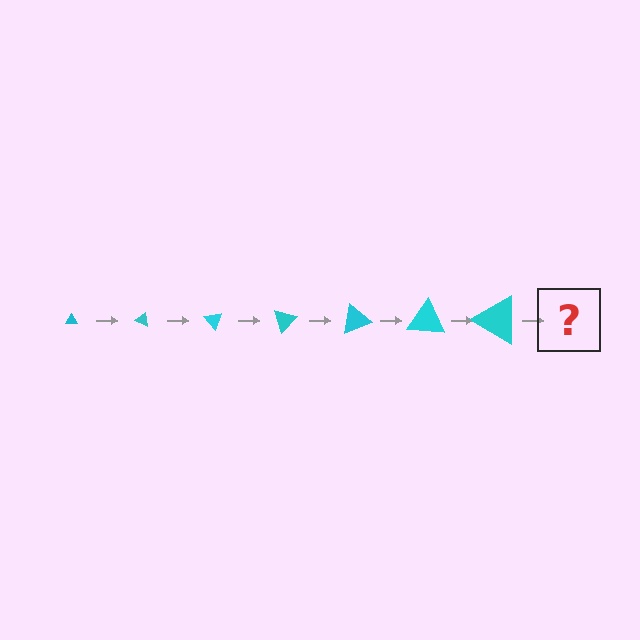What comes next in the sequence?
The next element should be a triangle, larger than the previous one and rotated 175 degrees from the start.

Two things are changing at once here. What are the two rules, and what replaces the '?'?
The two rules are that the triangle grows larger each step and it rotates 25 degrees each step. The '?' should be a triangle, larger than the previous one and rotated 175 degrees from the start.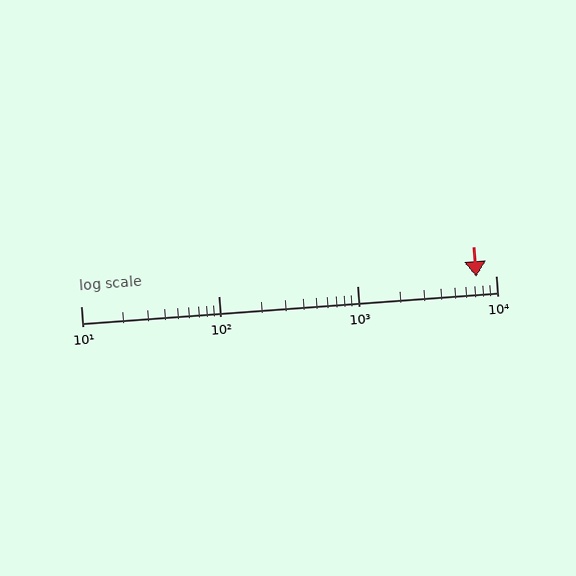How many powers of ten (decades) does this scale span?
The scale spans 3 decades, from 10 to 10000.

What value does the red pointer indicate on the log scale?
The pointer indicates approximately 7200.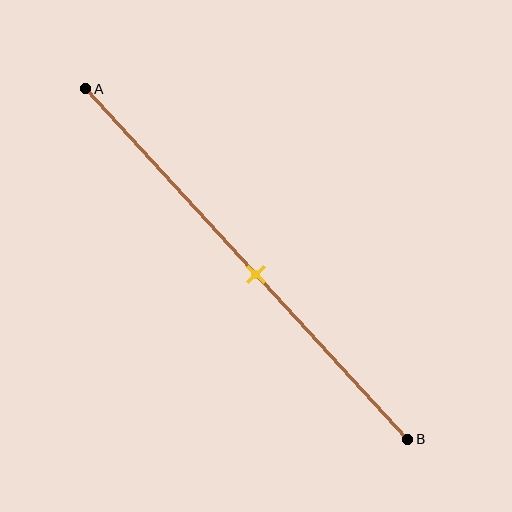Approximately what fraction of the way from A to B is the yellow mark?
The yellow mark is approximately 55% of the way from A to B.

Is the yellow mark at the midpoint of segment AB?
Yes, the mark is approximately at the midpoint.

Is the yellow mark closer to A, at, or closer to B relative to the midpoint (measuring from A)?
The yellow mark is approximately at the midpoint of segment AB.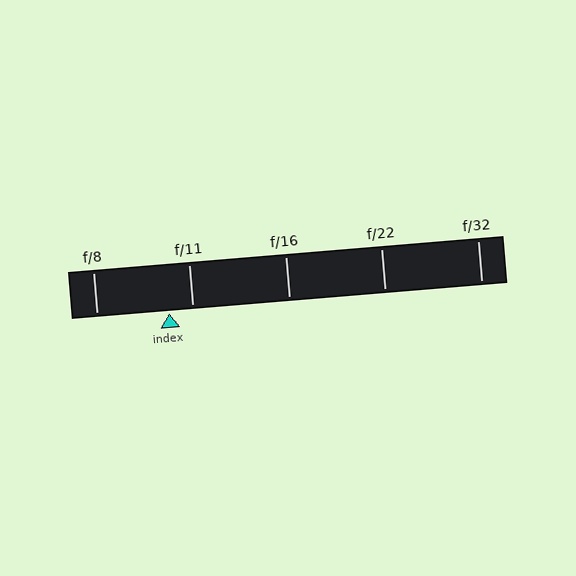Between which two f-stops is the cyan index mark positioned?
The index mark is between f/8 and f/11.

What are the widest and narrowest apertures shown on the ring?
The widest aperture shown is f/8 and the narrowest is f/32.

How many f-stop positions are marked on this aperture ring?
There are 5 f-stop positions marked.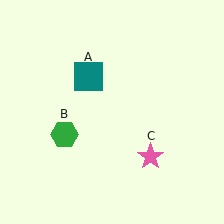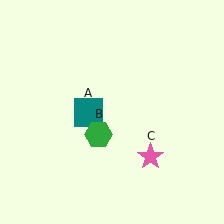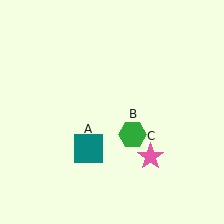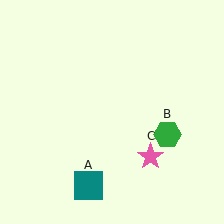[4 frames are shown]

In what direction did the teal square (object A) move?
The teal square (object A) moved down.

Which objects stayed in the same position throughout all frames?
Pink star (object C) remained stationary.